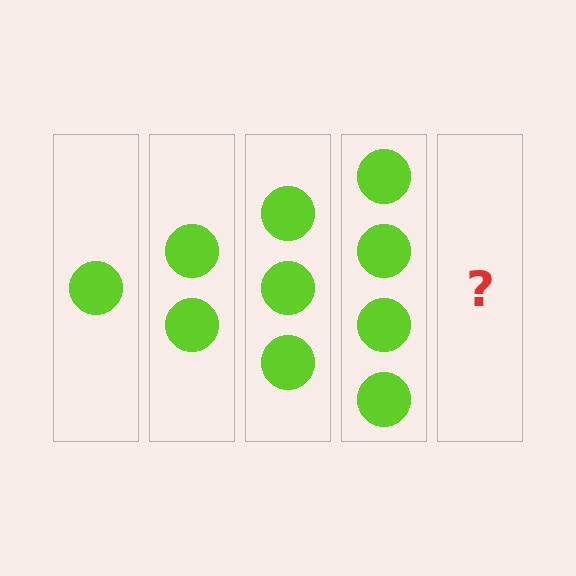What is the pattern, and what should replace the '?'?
The pattern is that each step adds one more circle. The '?' should be 5 circles.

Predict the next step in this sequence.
The next step is 5 circles.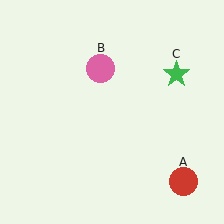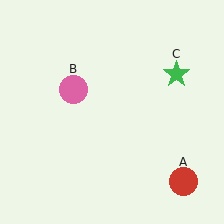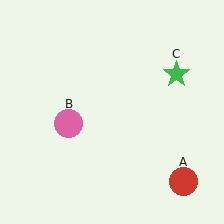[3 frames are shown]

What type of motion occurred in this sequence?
The pink circle (object B) rotated counterclockwise around the center of the scene.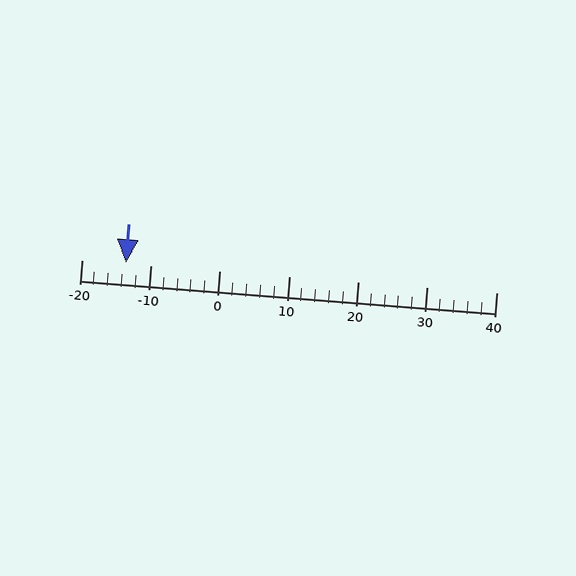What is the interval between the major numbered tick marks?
The major tick marks are spaced 10 units apart.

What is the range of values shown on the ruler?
The ruler shows values from -20 to 40.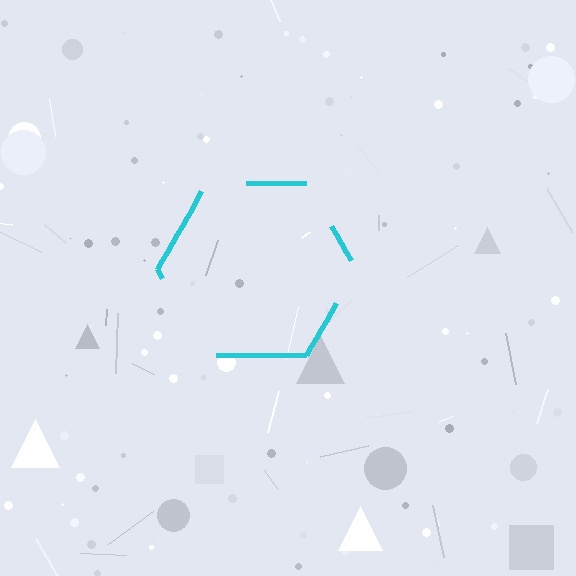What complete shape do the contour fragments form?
The contour fragments form a hexagon.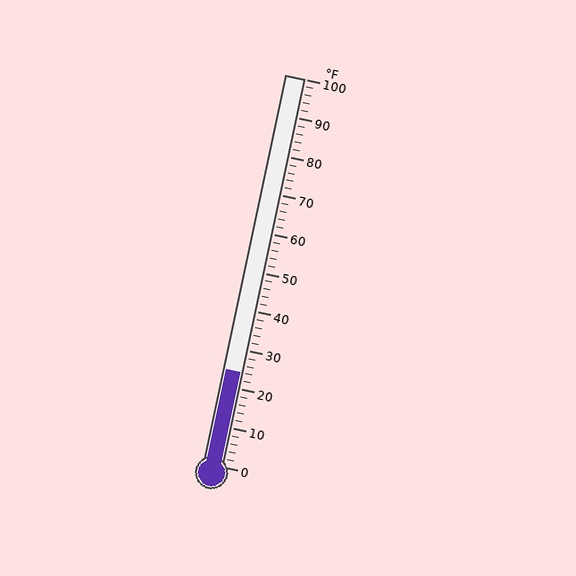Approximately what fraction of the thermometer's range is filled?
The thermometer is filled to approximately 25% of its range.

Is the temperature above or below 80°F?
The temperature is below 80°F.